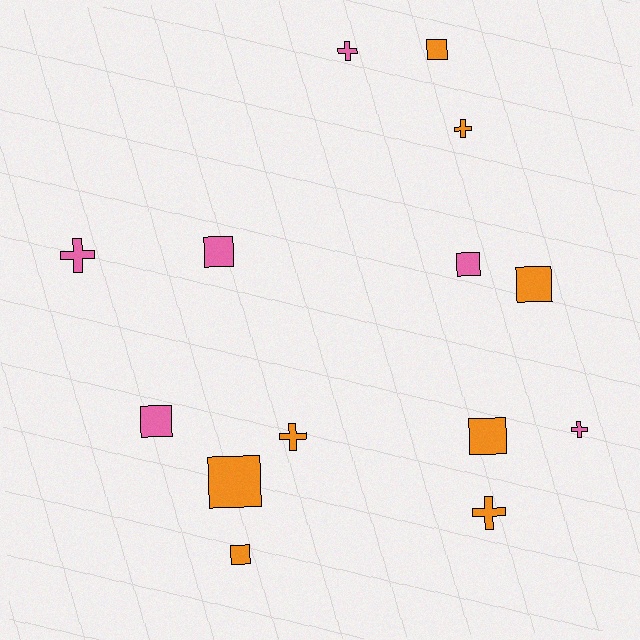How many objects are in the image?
There are 14 objects.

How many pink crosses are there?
There are 3 pink crosses.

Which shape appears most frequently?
Square, with 8 objects.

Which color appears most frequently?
Orange, with 8 objects.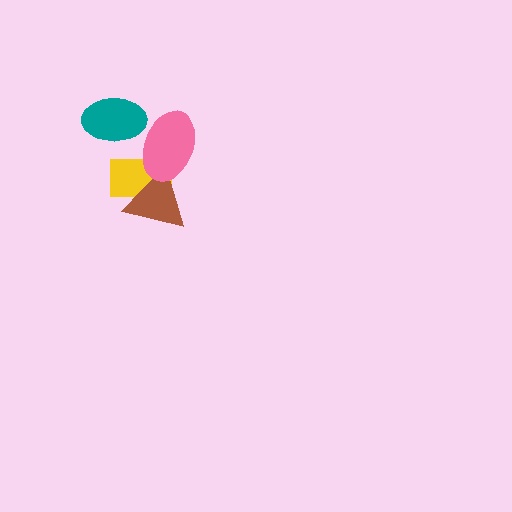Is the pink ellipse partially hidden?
No, no other shape covers it.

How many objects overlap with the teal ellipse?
1 object overlaps with the teal ellipse.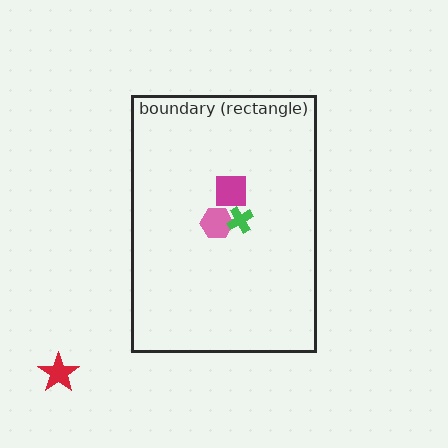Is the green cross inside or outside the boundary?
Inside.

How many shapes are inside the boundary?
3 inside, 1 outside.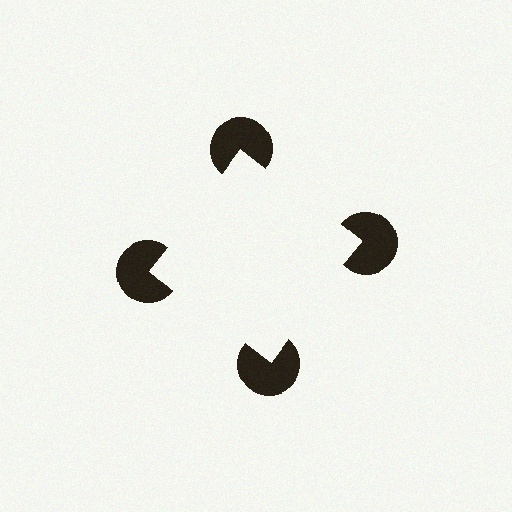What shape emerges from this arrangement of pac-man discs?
An illusory square — its edges are inferred from the aligned wedge cuts in the pac-man discs, not physically drawn.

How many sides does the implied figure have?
4 sides.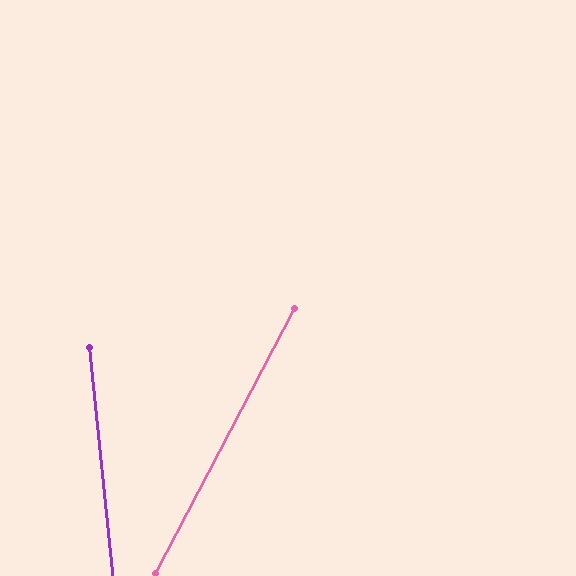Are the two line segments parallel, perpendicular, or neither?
Neither parallel nor perpendicular — they differ by about 33°.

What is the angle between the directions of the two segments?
Approximately 33 degrees.